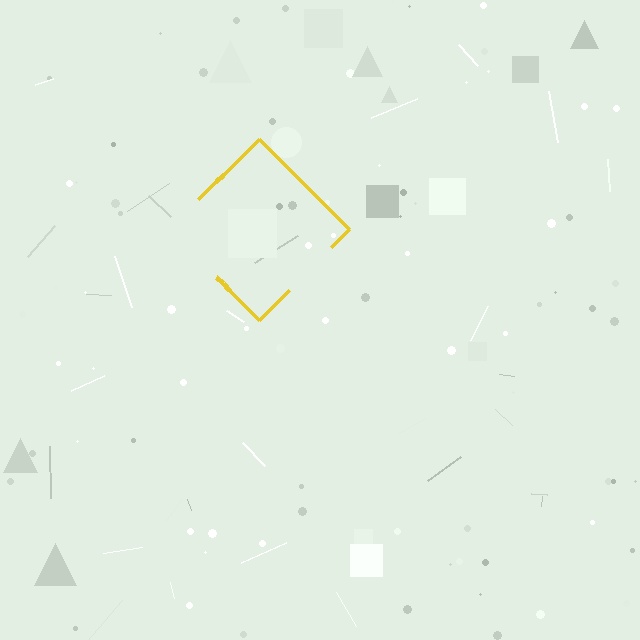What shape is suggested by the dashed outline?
The dashed outline suggests a diamond.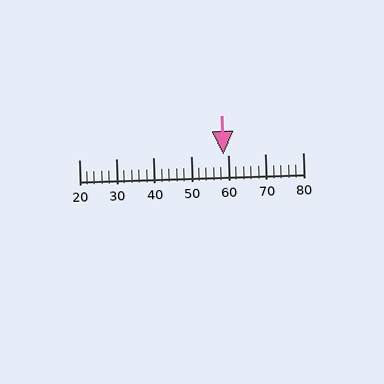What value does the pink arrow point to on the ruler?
The pink arrow points to approximately 59.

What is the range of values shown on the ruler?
The ruler shows values from 20 to 80.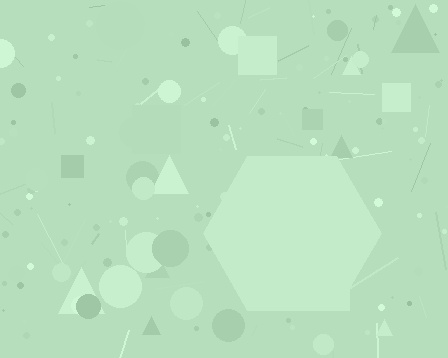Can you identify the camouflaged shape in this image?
The camouflaged shape is a hexagon.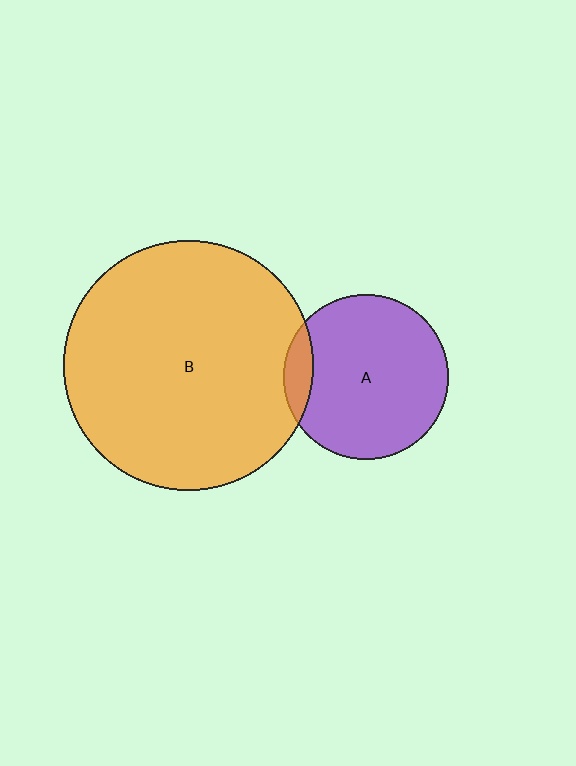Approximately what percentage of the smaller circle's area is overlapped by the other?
Approximately 10%.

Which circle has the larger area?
Circle B (orange).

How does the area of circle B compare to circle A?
Approximately 2.3 times.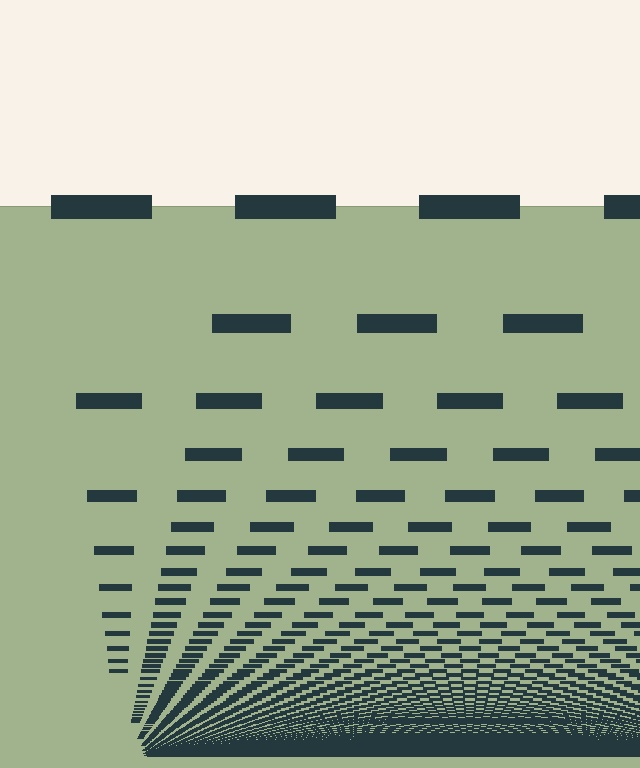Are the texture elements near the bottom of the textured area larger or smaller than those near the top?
Smaller. The gradient is inverted — elements near the bottom are smaller and denser.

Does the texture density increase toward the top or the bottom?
Density increases toward the bottom.